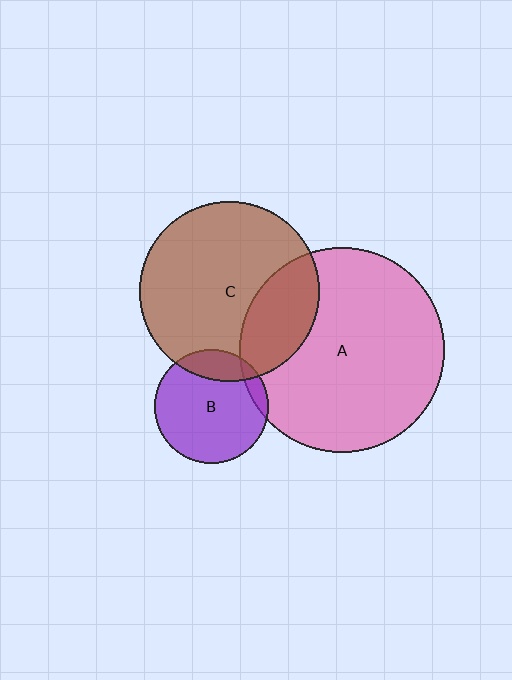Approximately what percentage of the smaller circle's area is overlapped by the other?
Approximately 25%.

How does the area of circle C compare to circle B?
Approximately 2.5 times.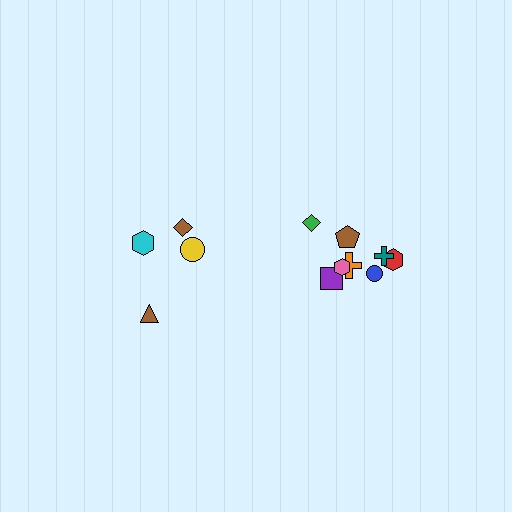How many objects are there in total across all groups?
There are 12 objects.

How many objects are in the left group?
There are 4 objects.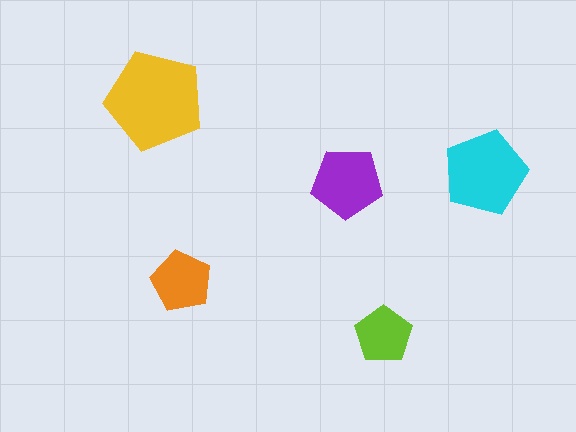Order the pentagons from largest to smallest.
the yellow one, the cyan one, the purple one, the orange one, the lime one.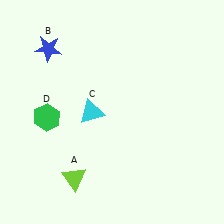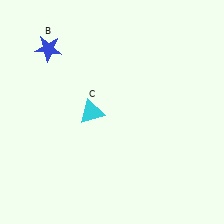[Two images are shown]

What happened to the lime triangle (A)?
The lime triangle (A) was removed in Image 2. It was in the bottom-left area of Image 1.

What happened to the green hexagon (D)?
The green hexagon (D) was removed in Image 2. It was in the bottom-left area of Image 1.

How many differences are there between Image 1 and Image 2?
There are 2 differences between the two images.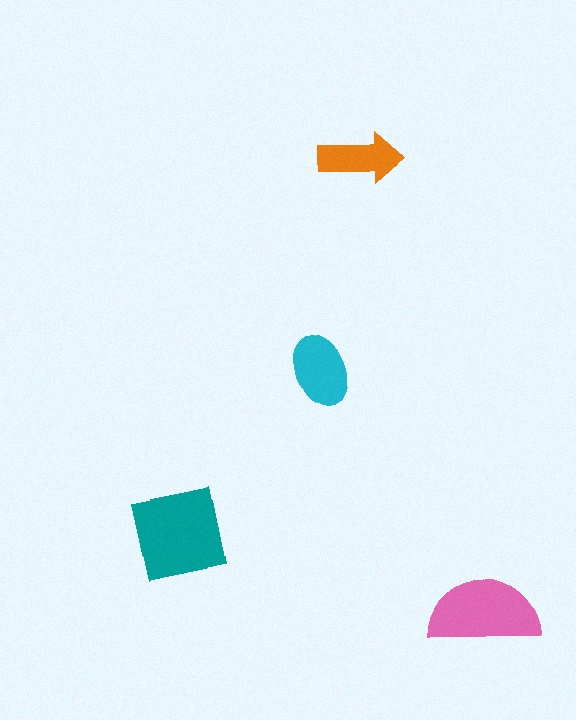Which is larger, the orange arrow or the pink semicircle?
The pink semicircle.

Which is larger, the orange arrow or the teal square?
The teal square.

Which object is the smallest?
The orange arrow.